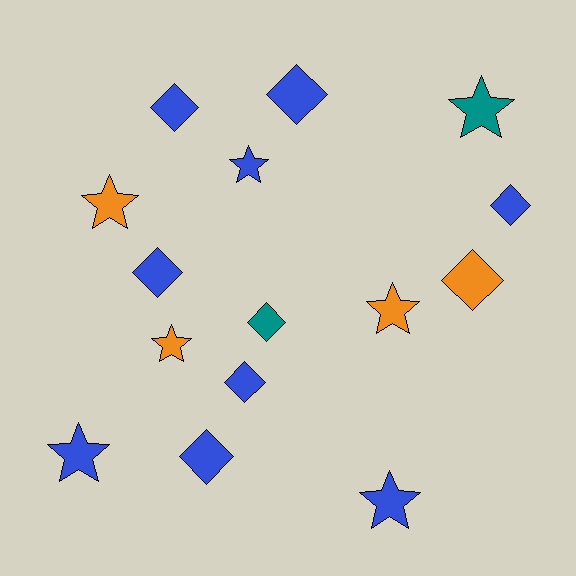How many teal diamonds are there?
There is 1 teal diamond.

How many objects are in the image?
There are 15 objects.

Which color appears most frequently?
Blue, with 9 objects.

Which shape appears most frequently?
Diamond, with 8 objects.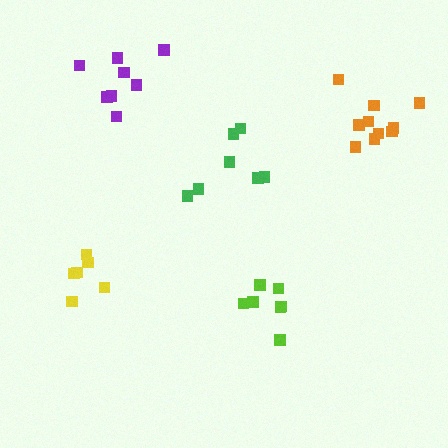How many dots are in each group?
Group 1: 10 dots, Group 2: 7 dots, Group 3: 7 dots, Group 4: 6 dots, Group 5: 8 dots (38 total).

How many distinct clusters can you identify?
There are 5 distinct clusters.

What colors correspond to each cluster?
The clusters are colored: orange, green, lime, yellow, purple.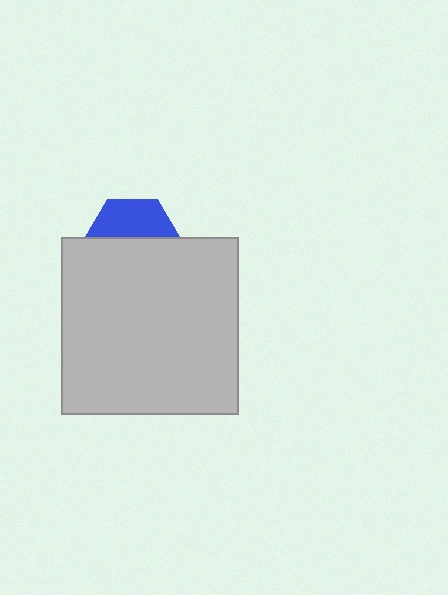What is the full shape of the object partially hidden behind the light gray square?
The partially hidden object is a blue hexagon.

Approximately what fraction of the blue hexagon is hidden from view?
Roughly 59% of the blue hexagon is hidden behind the light gray square.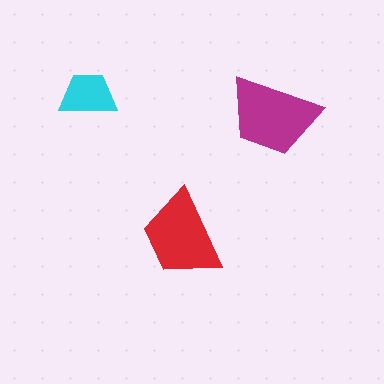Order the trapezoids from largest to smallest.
the magenta one, the red one, the cyan one.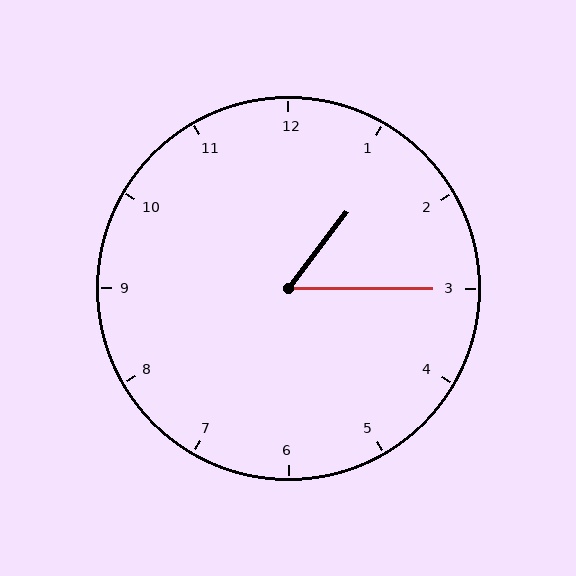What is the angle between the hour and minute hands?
Approximately 52 degrees.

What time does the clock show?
1:15.